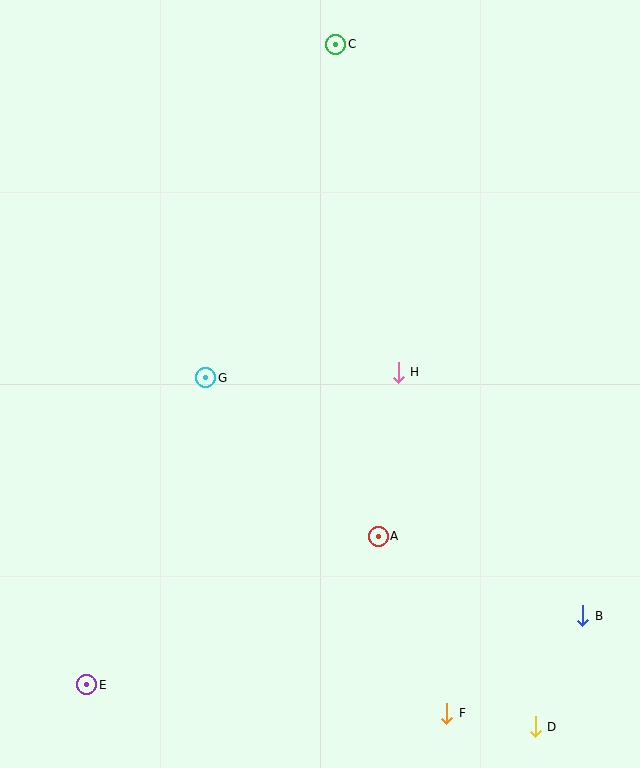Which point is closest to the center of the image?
Point H at (398, 372) is closest to the center.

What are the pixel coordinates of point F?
Point F is at (447, 713).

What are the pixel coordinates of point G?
Point G is at (206, 378).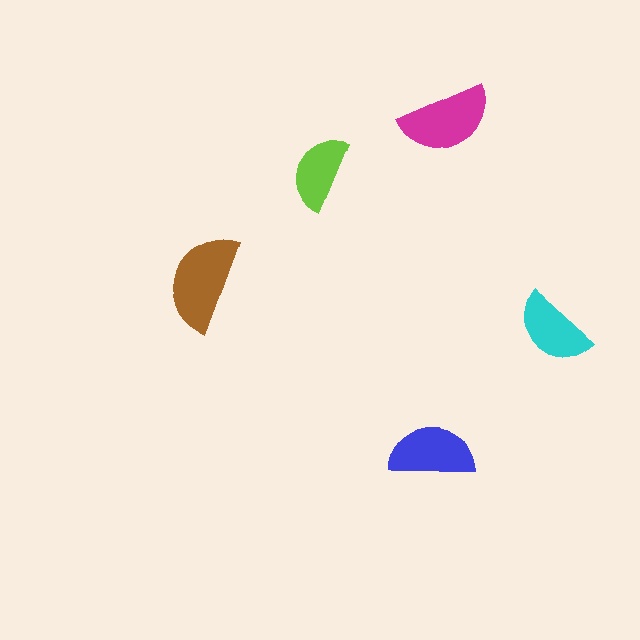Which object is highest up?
The magenta semicircle is topmost.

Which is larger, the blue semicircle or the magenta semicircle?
The magenta one.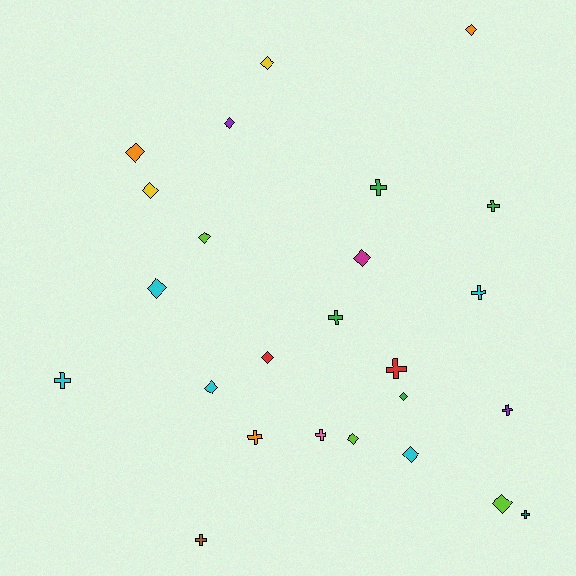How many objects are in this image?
There are 25 objects.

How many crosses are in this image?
There are 11 crosses.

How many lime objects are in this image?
There are 3 lime objects.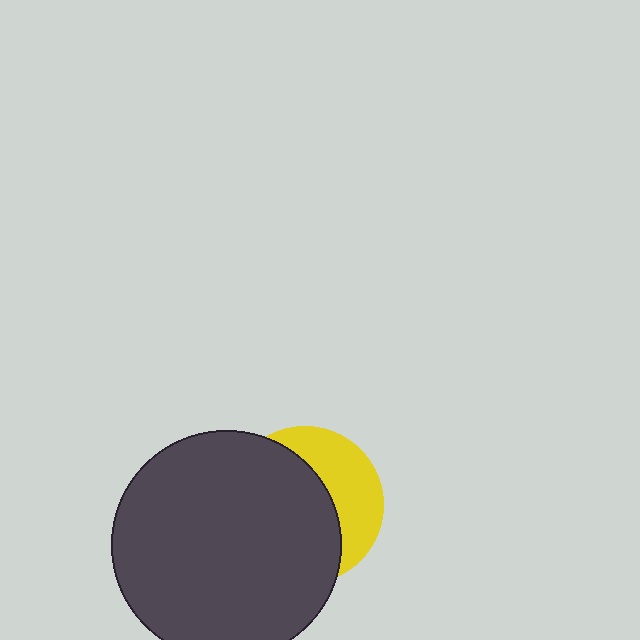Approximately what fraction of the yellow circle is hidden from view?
Roughly 64% of the yellow circle is hidden behind the dark gray circle.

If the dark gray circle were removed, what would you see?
You would see the complete yellow circle.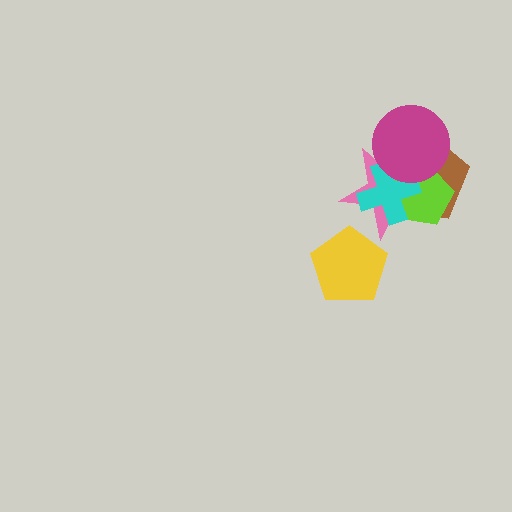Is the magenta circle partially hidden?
No, no other shape covers it.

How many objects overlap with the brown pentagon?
4 objects overlap with the brown pentagon.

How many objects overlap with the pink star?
4 objects overlap with the pink star.